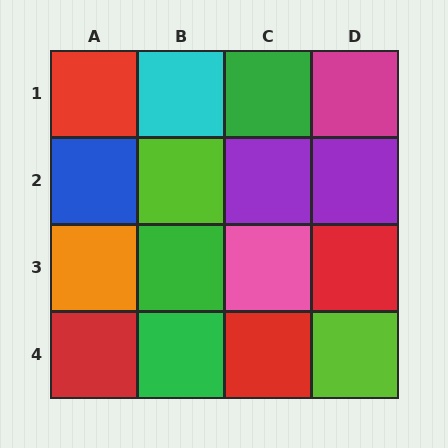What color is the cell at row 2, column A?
Blue.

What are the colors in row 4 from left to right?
Red, green, red, lime.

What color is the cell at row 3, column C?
Pink.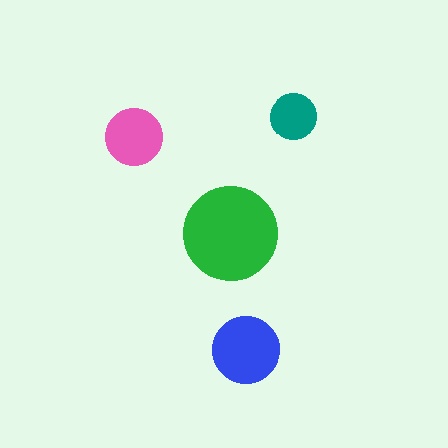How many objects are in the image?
There are 4 objects in the image.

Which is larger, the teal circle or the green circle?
The green one.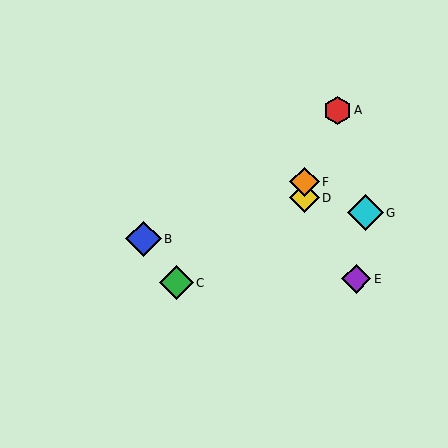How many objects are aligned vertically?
2 objects (D, F) are aligned vertically.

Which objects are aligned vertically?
Objects D, F are aligned vertically.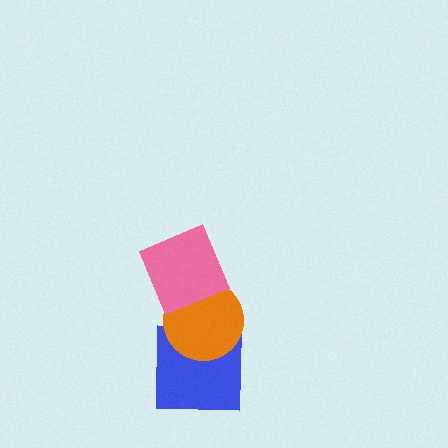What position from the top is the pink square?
The pink square is 1st from the top.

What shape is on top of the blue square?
The orange circle is on top of the blue square.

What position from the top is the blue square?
The blue square is 3rd from the top.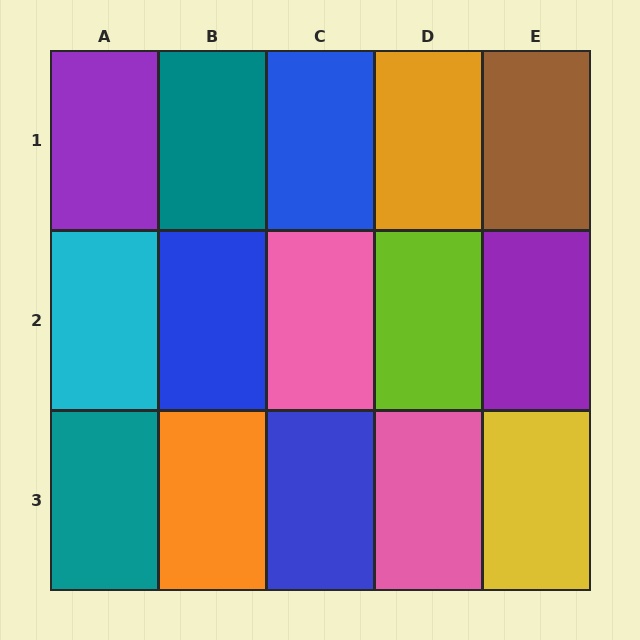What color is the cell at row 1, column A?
Purple.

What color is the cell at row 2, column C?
Pink.